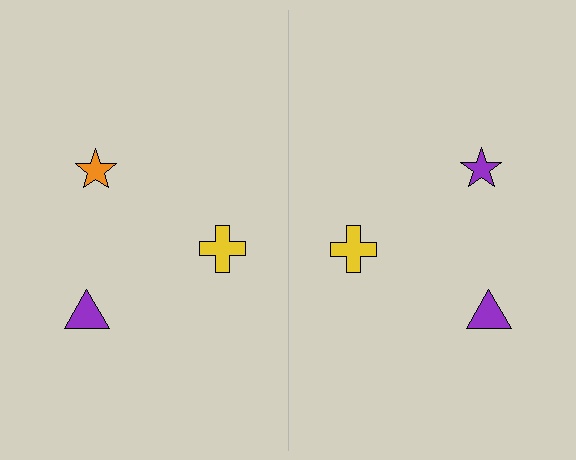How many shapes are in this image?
There are 6 shapes in this image.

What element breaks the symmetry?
The purple star on the right side breaks the symmetry — its mirror counterpart is orange.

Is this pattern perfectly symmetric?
No, the pattern is not perfectly symmetric. The purple star on the right side breaks the symmetry — its mirror counterpart is orange.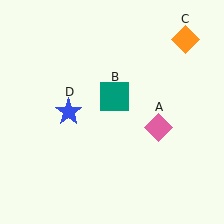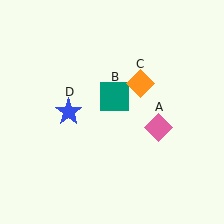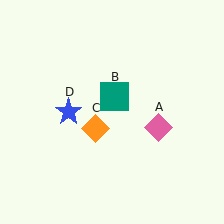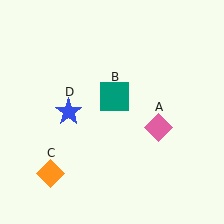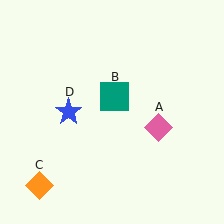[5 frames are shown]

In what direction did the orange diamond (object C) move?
The orange diamond (object C) moved down and to the left.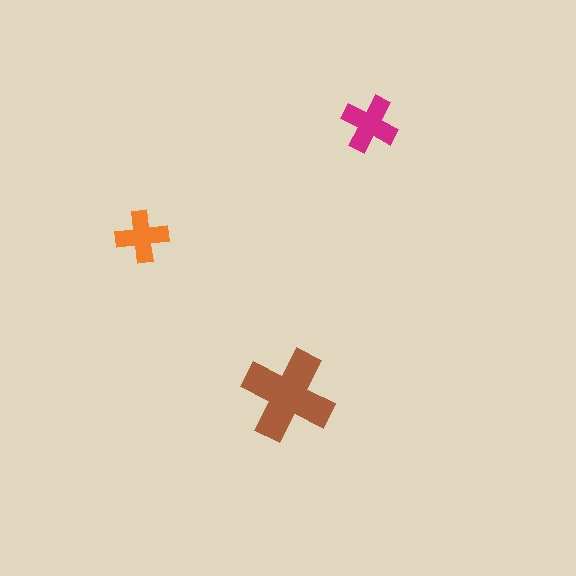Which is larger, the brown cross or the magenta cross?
The brown one.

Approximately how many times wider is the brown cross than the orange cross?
About 2 times wider.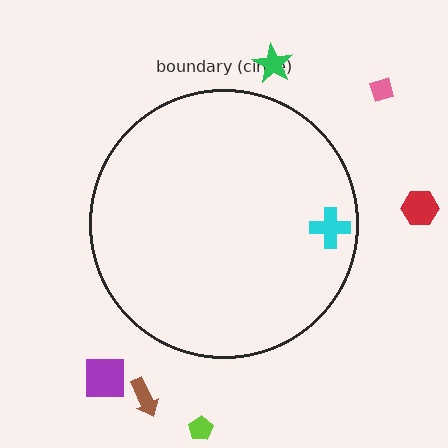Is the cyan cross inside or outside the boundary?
Inside.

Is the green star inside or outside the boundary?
Outside.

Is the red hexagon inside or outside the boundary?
Outside.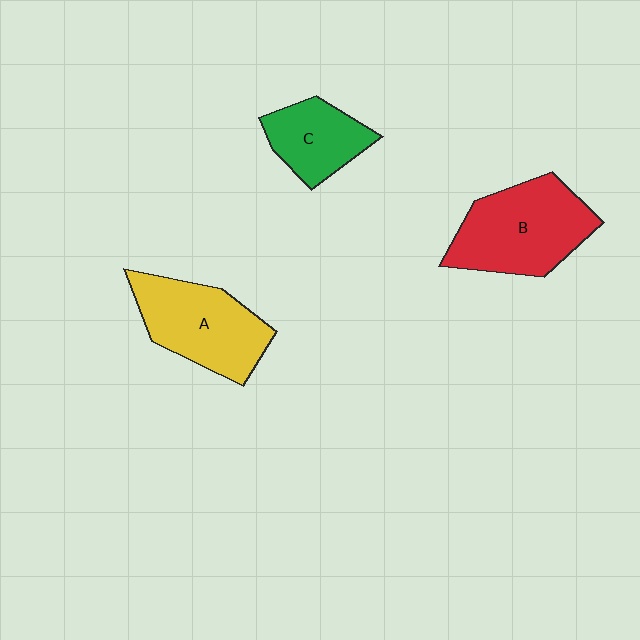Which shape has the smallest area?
Shape C (green).